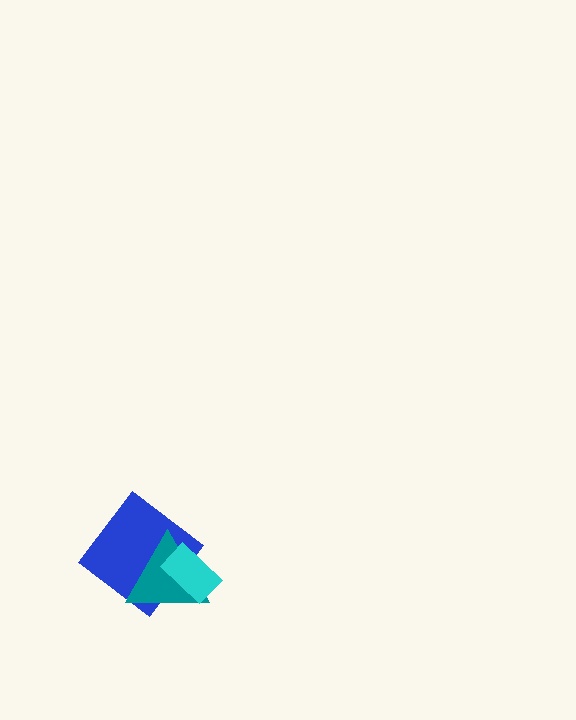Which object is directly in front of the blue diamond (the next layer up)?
The teal triangle is directly in front of the blue diamond.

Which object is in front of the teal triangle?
The cyan rectangle is in front of the teal triangle.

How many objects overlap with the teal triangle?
2 objects overlap with the teal triangle.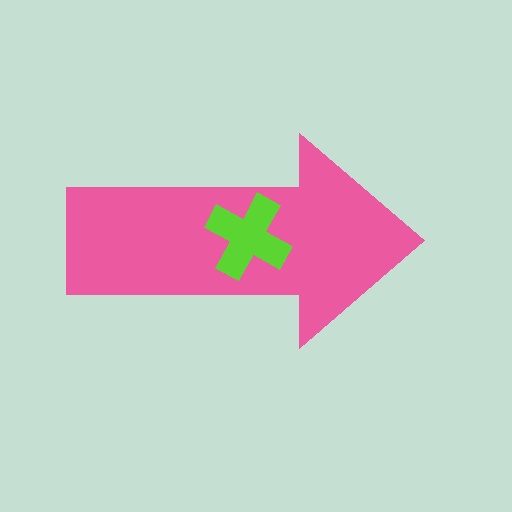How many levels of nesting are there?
2.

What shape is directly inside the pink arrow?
The lime cross.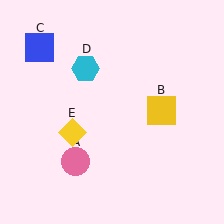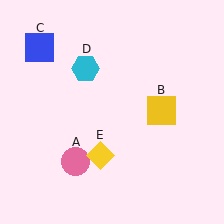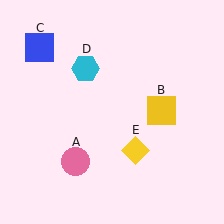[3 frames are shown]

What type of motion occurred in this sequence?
The yellow diamond (object E) rotated counterclockwise around the center of the scene.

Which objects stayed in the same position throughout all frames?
Pink circle (object A) and yellow square (object B) and blue square (object C) and cyan hexagon (object D) remained stationary.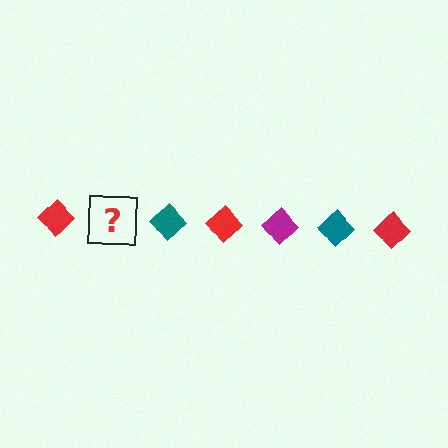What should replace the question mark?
The question mark should be replaced with a magenta diamond.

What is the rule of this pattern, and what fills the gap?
The rule is that the pattern cycles through red, magenta, teal diamonds. The gap should be filled with a magenta diamond.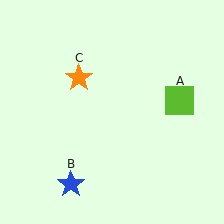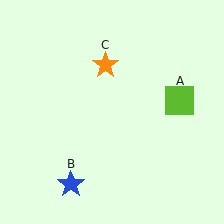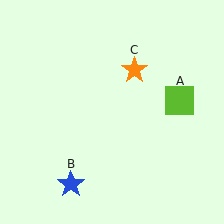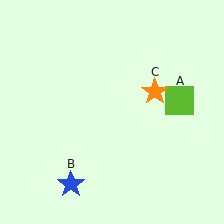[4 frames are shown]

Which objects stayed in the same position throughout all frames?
Lime square (object A) and blue star (object B) remained stationary.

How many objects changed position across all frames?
1 object changed position: orange star (object C).